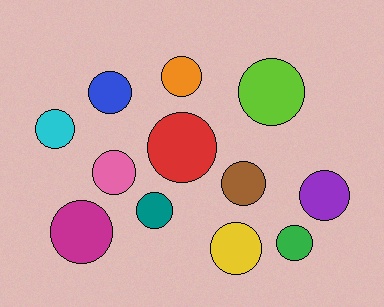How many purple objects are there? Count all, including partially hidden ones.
There is 1 purple object.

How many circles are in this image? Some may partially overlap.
There are 12 circles.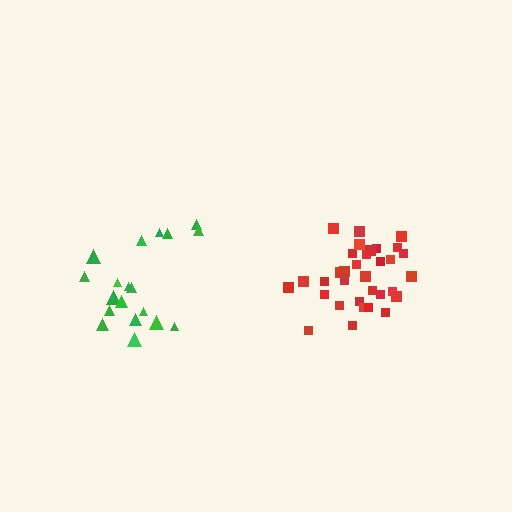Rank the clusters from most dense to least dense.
red, green.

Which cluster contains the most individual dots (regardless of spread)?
Red (33).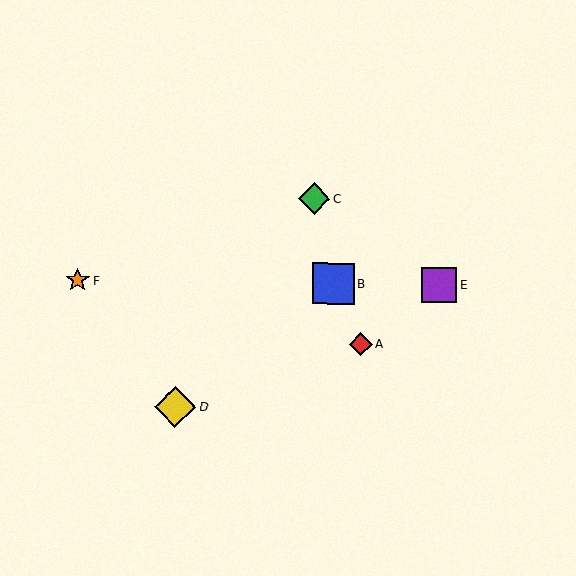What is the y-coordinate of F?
Object F is at y≈281.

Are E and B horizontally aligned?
Yes, both are at y≈285.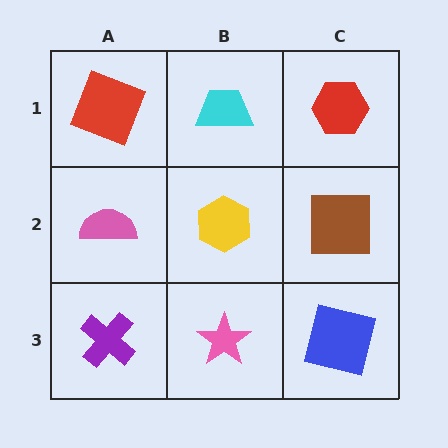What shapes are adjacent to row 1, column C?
A brown square (row 2, column C), a cyan trapezoid (row 1, column B).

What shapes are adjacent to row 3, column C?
A brown square (row 2, column C), a pink star (row 3, column B).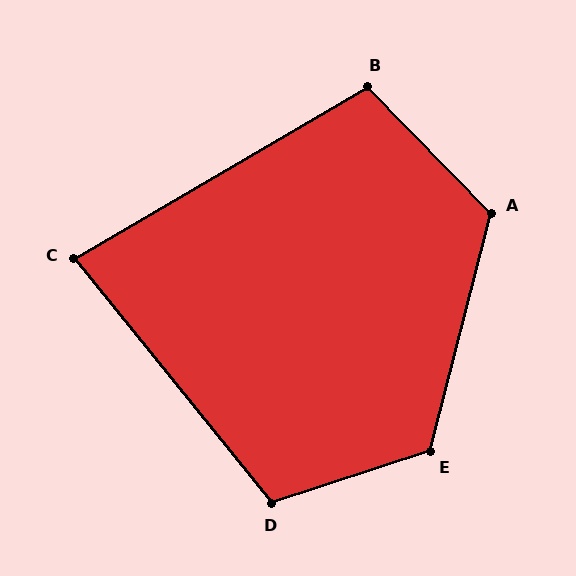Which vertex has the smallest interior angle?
C, at approximately 81 degrees.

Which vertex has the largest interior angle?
E, at approximately 123 degrees.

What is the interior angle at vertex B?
Approximately 104 degrees (obtuse).